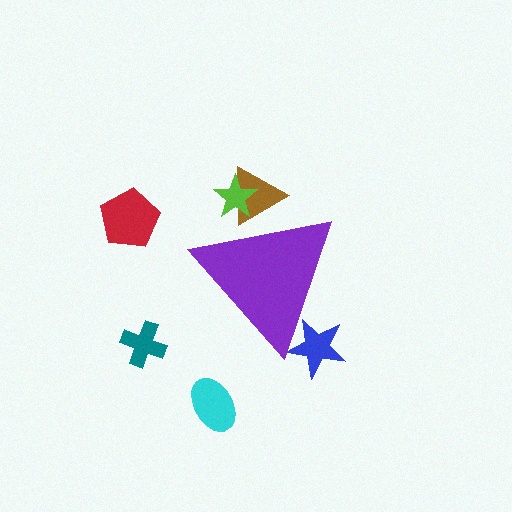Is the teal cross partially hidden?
No, the teal cross is fully visible.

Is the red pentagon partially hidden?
No, the red pentagon is fully visible.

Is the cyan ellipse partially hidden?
No, the cyan ellipse is fully visible.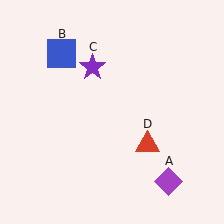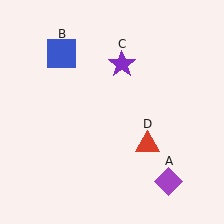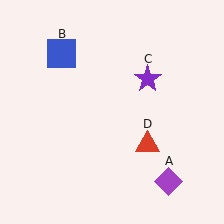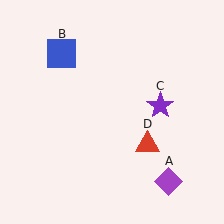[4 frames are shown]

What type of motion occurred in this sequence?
The purple star (object C) rotated clockwise around the center of the scene.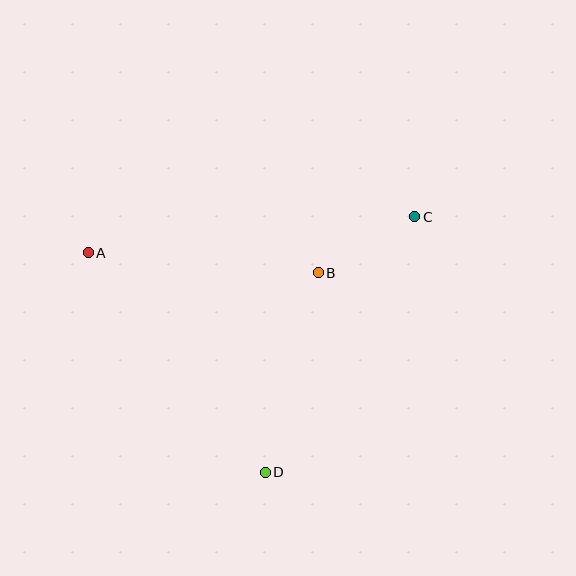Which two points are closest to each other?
Points B and C are closest to each other.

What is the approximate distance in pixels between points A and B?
The distance between A and B is approximately 231 pixels.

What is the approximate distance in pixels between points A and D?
The distance between A and D is approximately 282 pixels.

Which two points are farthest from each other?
Points A and C are farthest from each other.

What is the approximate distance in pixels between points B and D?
The distance between B and D is approximately 206 pixels.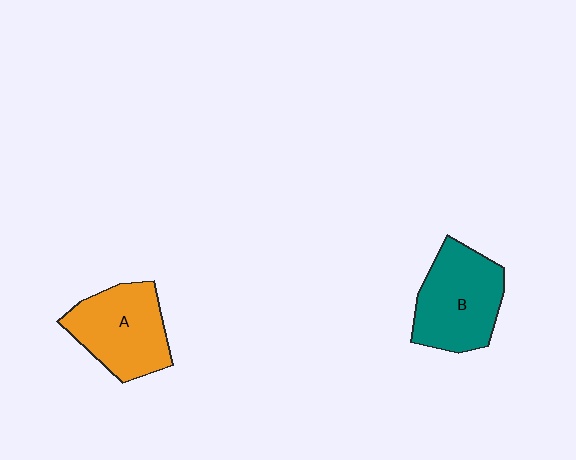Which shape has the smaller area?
Shape A (orange).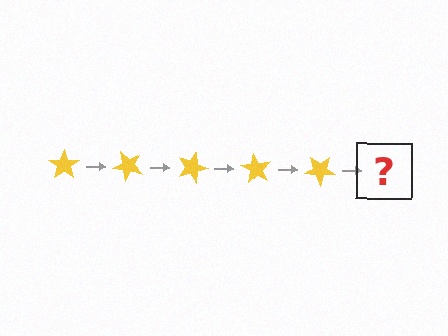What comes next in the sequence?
The next element should be a yellow star rotated 225 degrees.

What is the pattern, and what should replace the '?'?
The pattern is that the star rotates 45 degrees each step. The '?' should be a yellow star rotated 225 degrees.